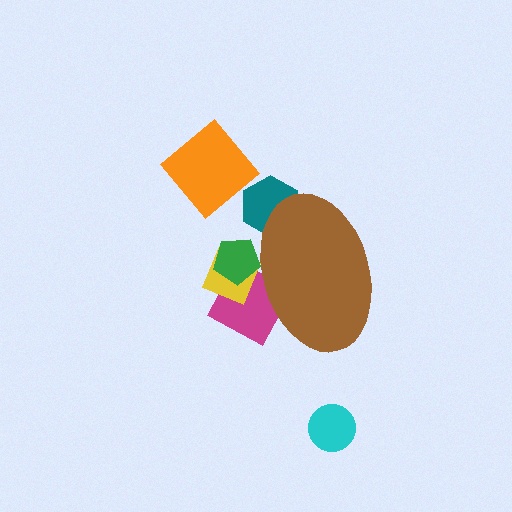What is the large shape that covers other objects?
A brown ellipse.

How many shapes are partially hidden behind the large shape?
4 shapes are partially hidden.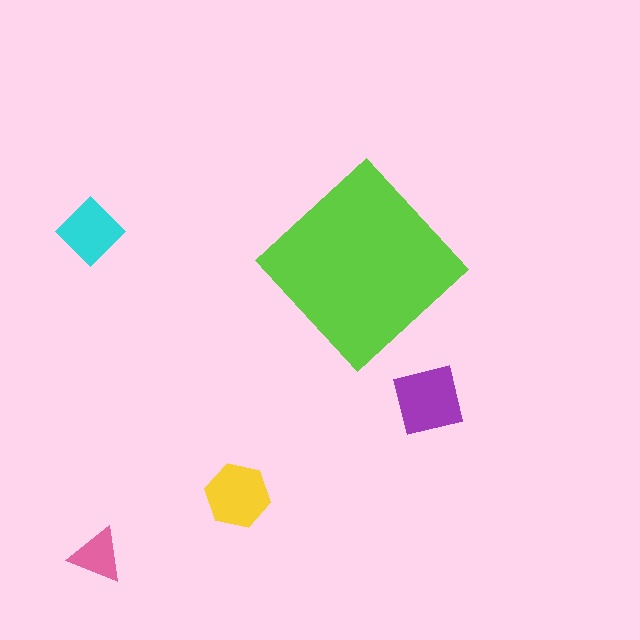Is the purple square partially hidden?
No, the purple square is fully visible.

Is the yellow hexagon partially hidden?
No, the yellow hexagon is fully visible.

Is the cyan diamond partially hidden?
No, the cyan diamond is fully visible.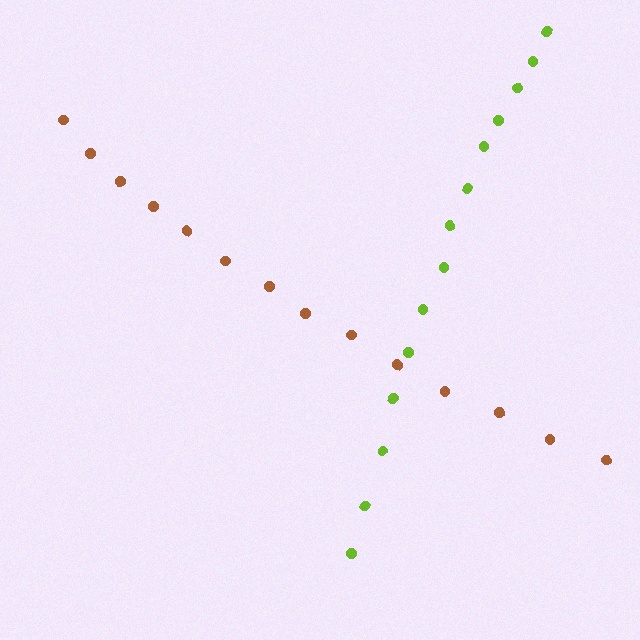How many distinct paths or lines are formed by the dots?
There are 2 distinct paths.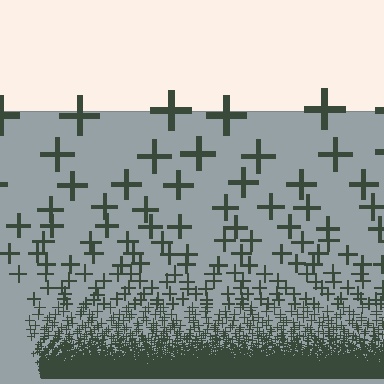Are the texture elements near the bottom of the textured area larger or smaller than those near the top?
Smaller. The gradient is inverted — elements near the bottom are smaller and denser.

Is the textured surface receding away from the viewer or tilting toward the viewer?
The surface appears to tilt toward the viewer. Texture elements get larger and sparser toward the top.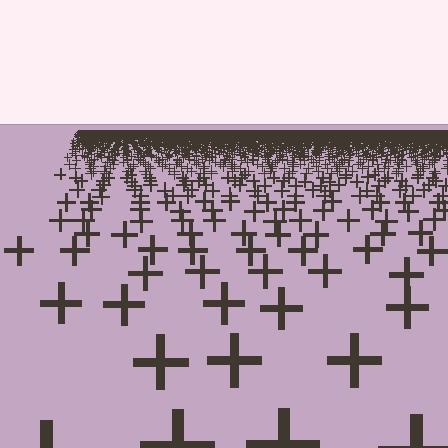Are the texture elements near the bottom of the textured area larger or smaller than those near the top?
Larger. Near the bottom, elements are closer to the viewer and appear at a bigger on-screen size.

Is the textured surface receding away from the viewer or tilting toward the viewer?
The surface is receding away from the viewer. Texture elements get smaller and denser toward the top.